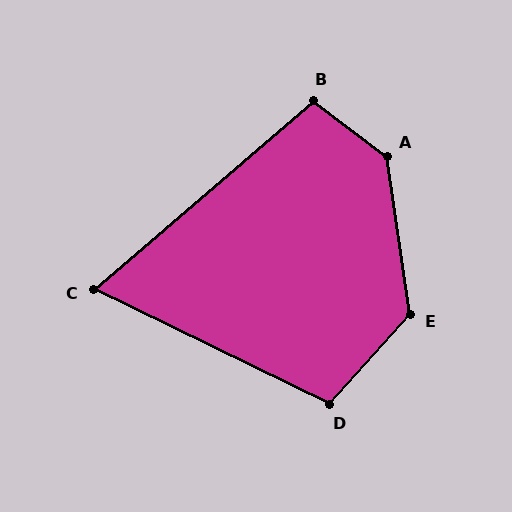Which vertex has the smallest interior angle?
C, at approximately 67 degrees.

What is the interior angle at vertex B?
Approximately 103 degrees (obtuse).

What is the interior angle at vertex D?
Approximately 106 degrees (obtuse).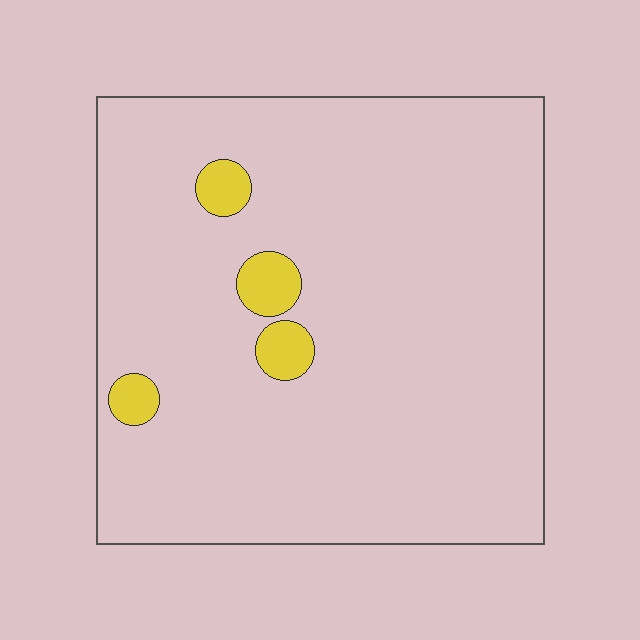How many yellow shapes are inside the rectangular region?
4.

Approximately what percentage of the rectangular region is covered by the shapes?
Approximately 5%.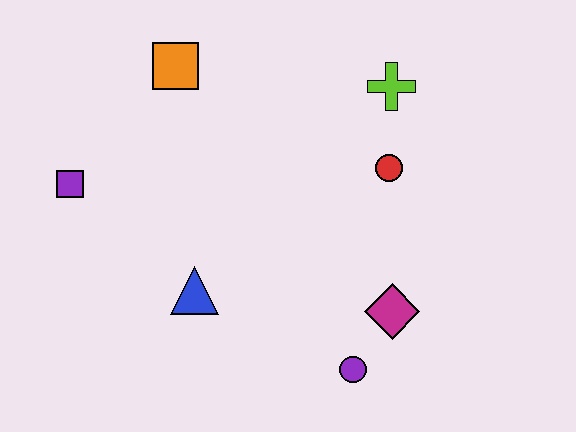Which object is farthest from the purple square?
The magenta diamond is farthest from the purple square.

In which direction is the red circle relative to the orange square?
The red circle is to the right of the orange square.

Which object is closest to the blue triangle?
The purple square is closest to the blue triangle.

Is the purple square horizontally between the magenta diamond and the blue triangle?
No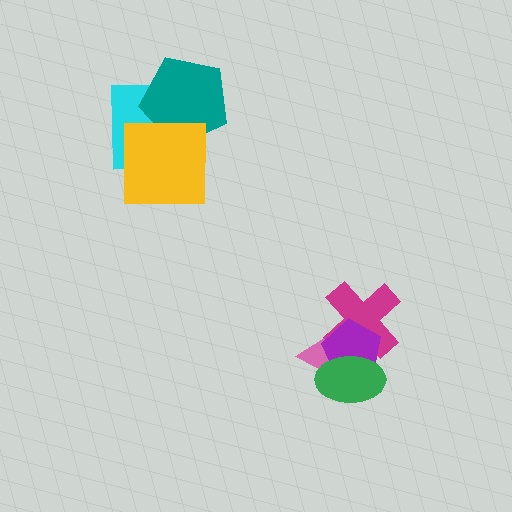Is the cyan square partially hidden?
Yes, it is partially covered by another shape.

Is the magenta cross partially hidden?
Yes, it is partially covered by another shape.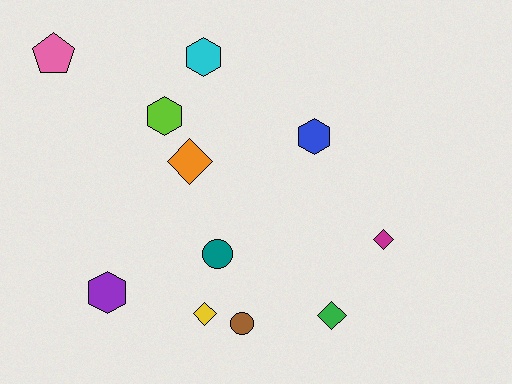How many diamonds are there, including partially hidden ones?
There are 4 diamonds.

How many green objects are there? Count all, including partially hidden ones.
There is 1 green object.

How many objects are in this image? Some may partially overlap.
There are 11 objects.